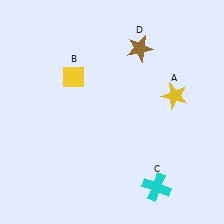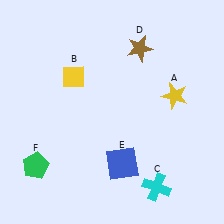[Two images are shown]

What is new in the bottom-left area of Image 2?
A green pentagon (F) was added in the bottom-left area of Image 2.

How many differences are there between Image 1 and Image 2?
There are 2 differences between the two images.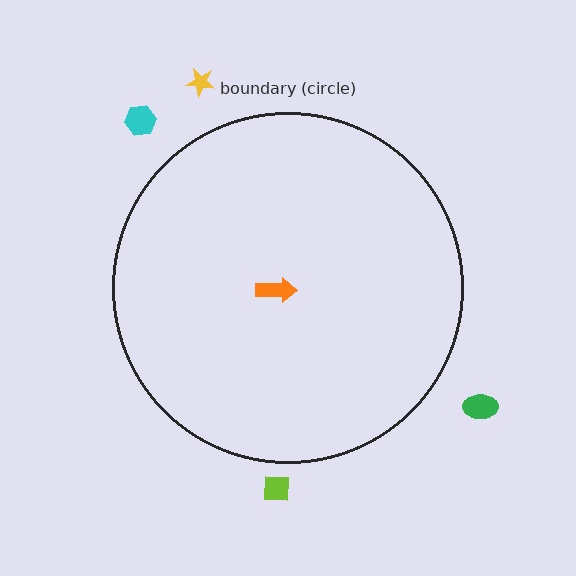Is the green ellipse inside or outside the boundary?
Outside.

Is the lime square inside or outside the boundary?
Outside.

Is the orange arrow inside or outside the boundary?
Inside.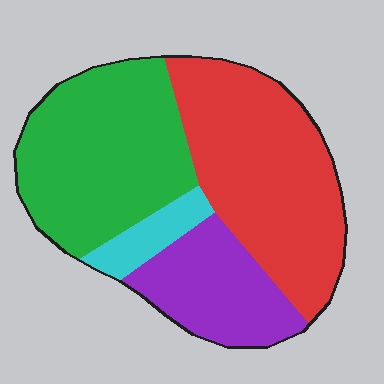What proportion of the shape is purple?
Purple covers around 20% of the shape.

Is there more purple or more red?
Red.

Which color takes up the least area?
Cyan, at roughly 5%.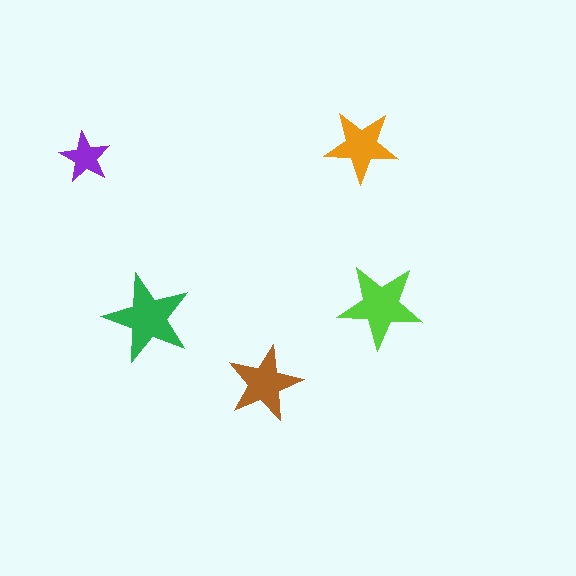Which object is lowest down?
The brown star is bottommost.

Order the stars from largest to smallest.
the green one, the lime one, the brown one, the orange one, the purple one.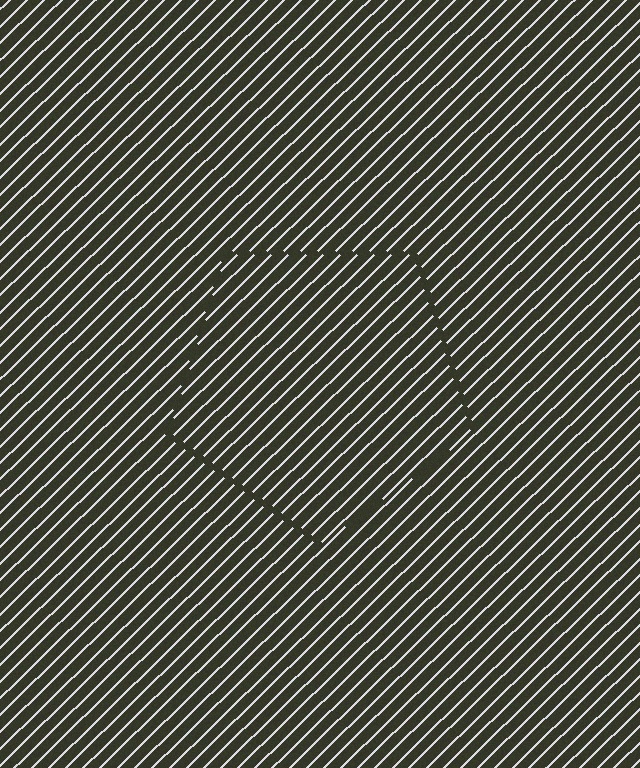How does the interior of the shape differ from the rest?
The interior of the shape contains the same grating, shifted by half a period — the contour is defined by the phase discontinuity where line-ends from the inner and outer gratings abut.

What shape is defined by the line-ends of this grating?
An illusory pentagon. The interior of the shape contains the same grating, shifted by half a period — the contour is defined by the phase discontinuity where line-ends from the inner and outer gratings abut.